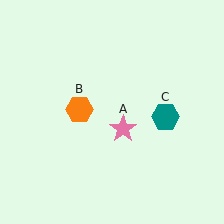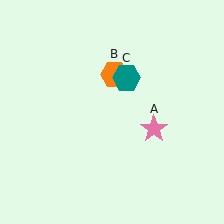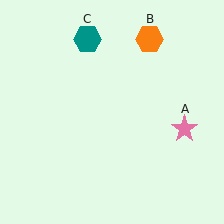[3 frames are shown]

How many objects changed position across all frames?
3 objects changed position: pink star (object A), orange hexagon (object B), teal hexagon (object C).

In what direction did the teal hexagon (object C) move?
The teal hexagon (object C) moved up and to the left.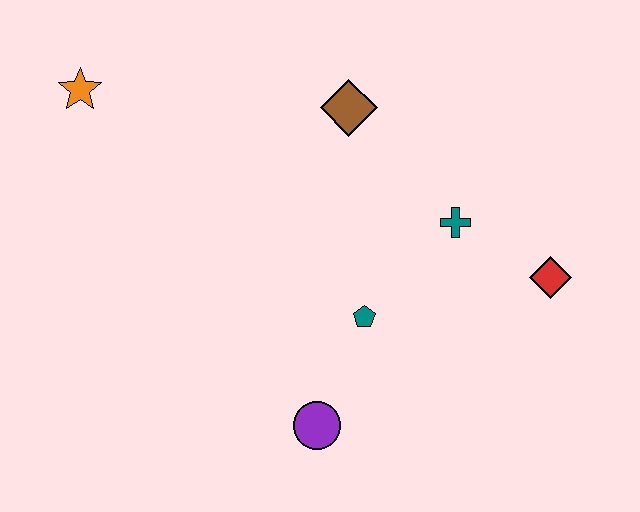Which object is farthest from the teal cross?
The orange star is farthest from the teal cross.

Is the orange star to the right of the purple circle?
No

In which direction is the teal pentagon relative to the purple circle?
The teal pentagon is above the purple circle.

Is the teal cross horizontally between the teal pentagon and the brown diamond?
No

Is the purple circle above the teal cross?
No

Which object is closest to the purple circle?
The teal pentagon is closest to the purple circle.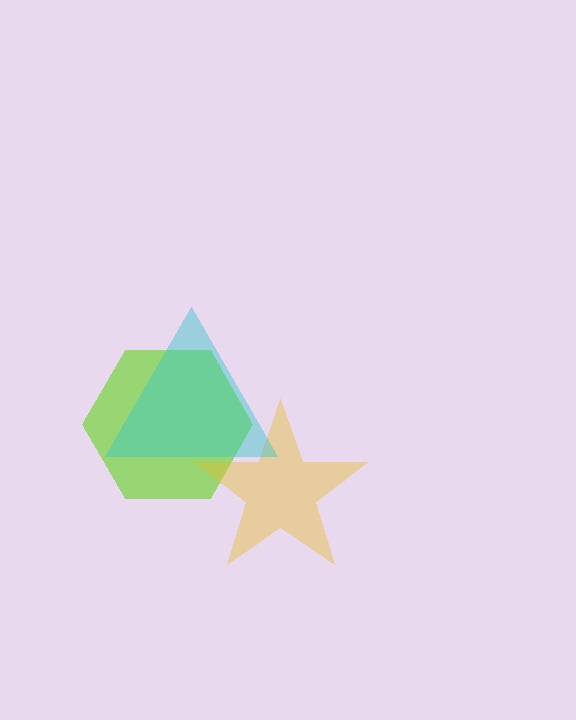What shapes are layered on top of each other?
The layered shapes are: a lime hexagon, a yellow star, a cyan triangle.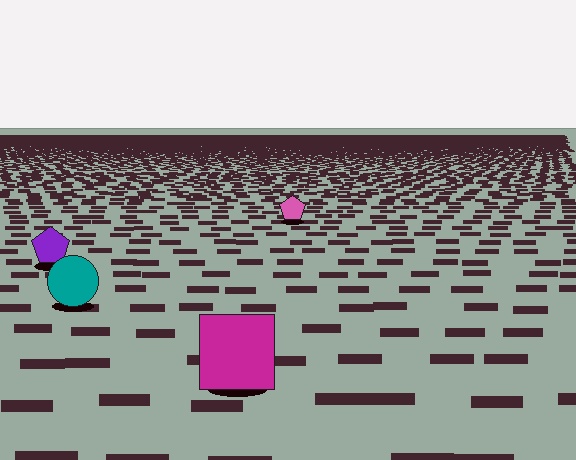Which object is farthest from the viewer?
The pink pentagon is farthest from the viewer. It appears smaller and the ground texture around it is denser.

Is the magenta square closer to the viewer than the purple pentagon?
Yes. The magenta square is closer — you can tell from the texture gradient: the ground texture is coarser near it.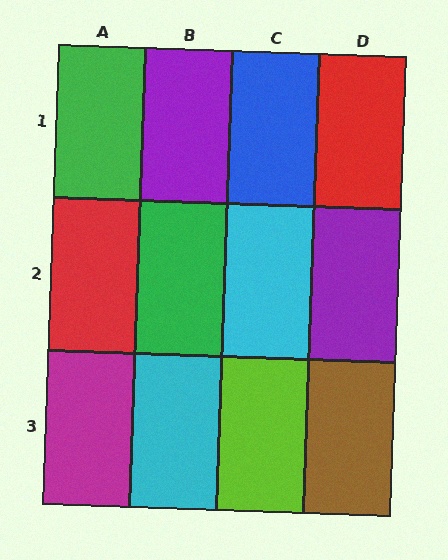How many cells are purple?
2 cells are purple.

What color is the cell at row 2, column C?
Cyan.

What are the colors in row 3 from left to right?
Magenta, cyan, lime, brown.